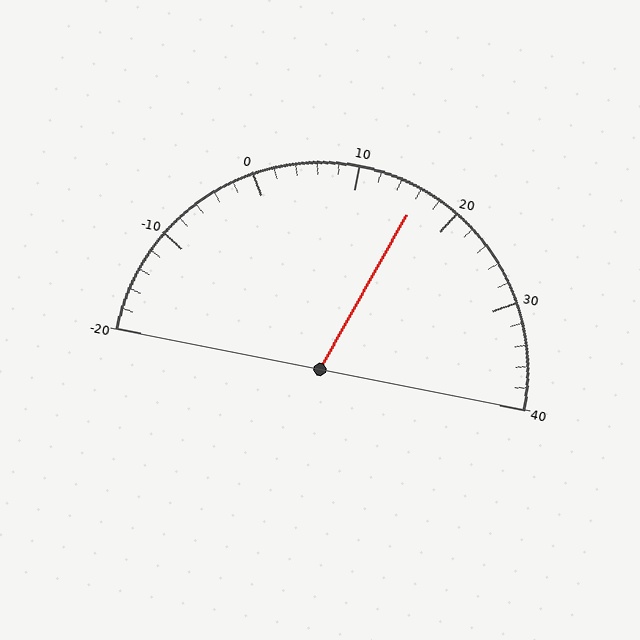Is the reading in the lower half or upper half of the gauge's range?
The reading is in the upper half of the range (-20 to 40).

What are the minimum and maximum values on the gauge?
The gauge ranges from -20 to 40.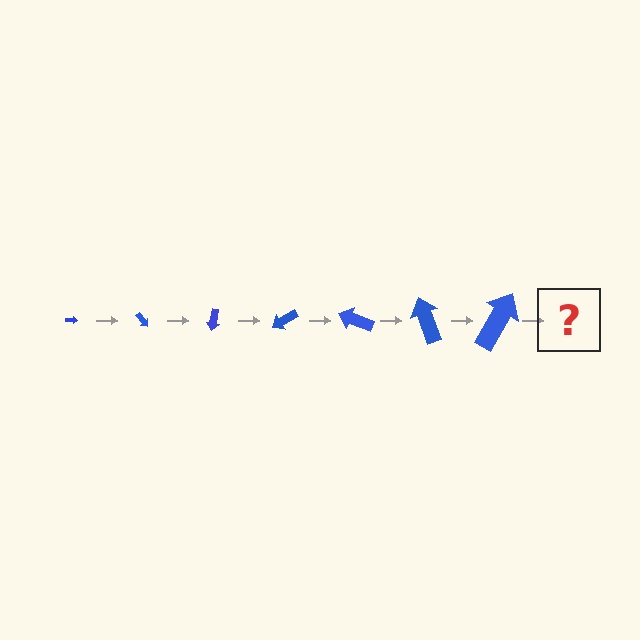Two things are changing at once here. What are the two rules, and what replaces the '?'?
The two rules are that the arrow grows larger each step and it rotates 50 degrees each step. The '?' should be an arrow, larger than the previous one and rotated 350 degrees from the start.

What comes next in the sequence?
The next element should be an arrow, larger than the previous one and rotated 350 degrees from the start.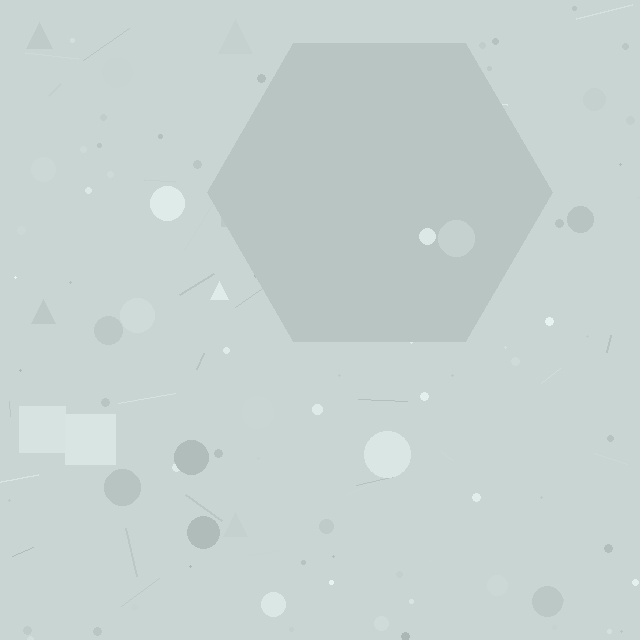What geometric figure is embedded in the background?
A hexagon is embedded in the background.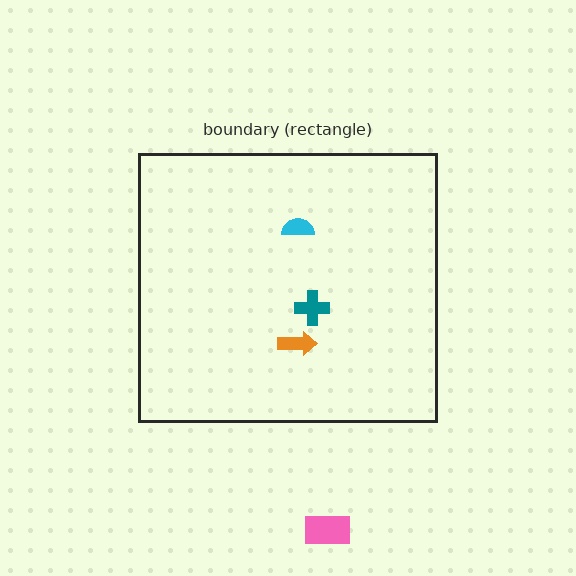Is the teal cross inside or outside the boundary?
Inside.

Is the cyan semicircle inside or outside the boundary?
Inside.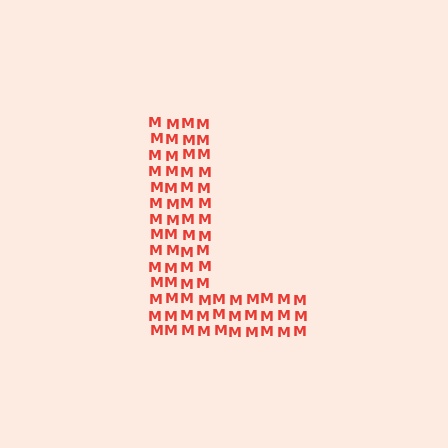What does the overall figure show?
The overall figure shows the letter L.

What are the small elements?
The small elements are letter M's.